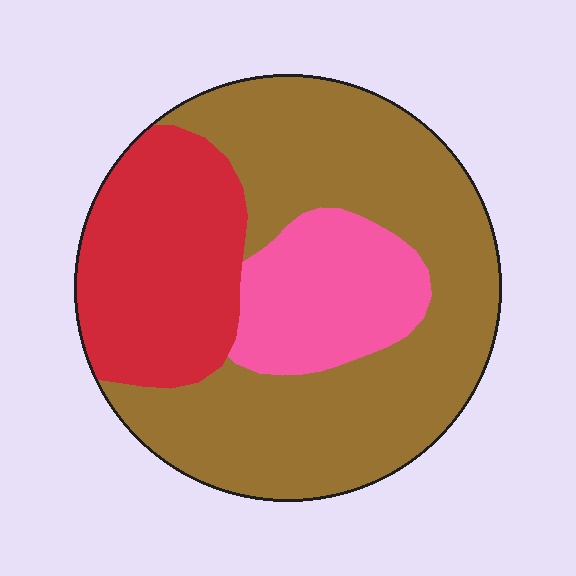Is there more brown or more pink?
Brown.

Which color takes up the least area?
Pink, at roughly 15%.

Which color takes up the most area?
Brown, at roughly 55%.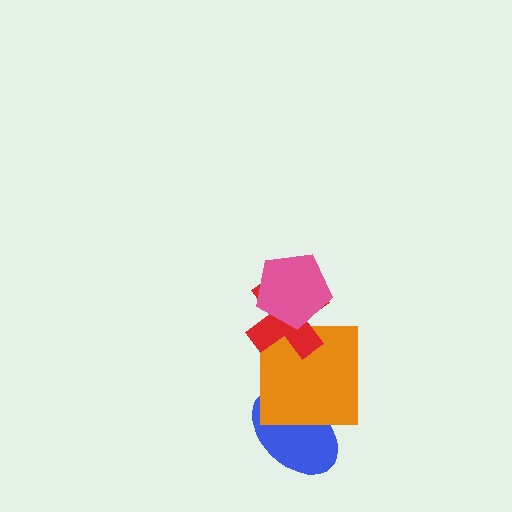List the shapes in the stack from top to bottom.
From top to bottom: the pink pentagon, the red cross, the orange square, the blue ellipse.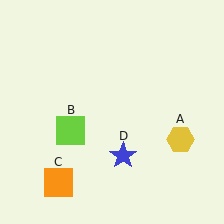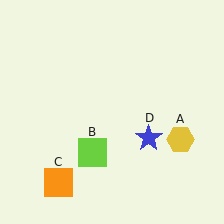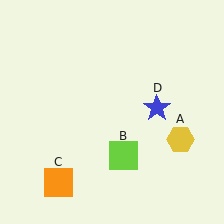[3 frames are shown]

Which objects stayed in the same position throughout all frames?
Yellow hexagon (object A) and orange square (object C) remained stationary.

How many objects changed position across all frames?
2 objects changed position: lime square (object B), blue star (object D).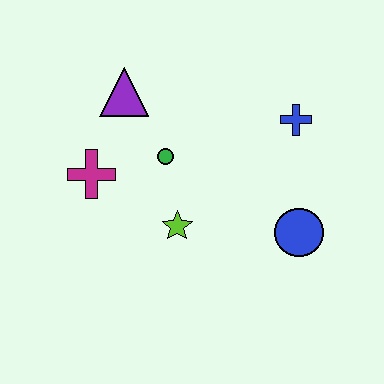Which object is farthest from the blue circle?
The purple triangle is farthest from the blue circle.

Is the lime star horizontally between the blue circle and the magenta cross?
Yes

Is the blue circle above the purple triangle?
No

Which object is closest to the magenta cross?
The green circle is closest to the magenta cross.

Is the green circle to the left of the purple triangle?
No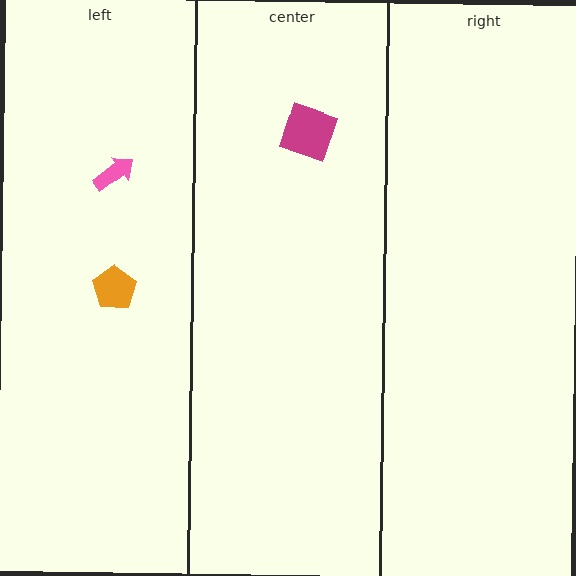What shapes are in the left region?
The orange pentagon, the pink arrow.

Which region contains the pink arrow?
The left region.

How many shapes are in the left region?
2.